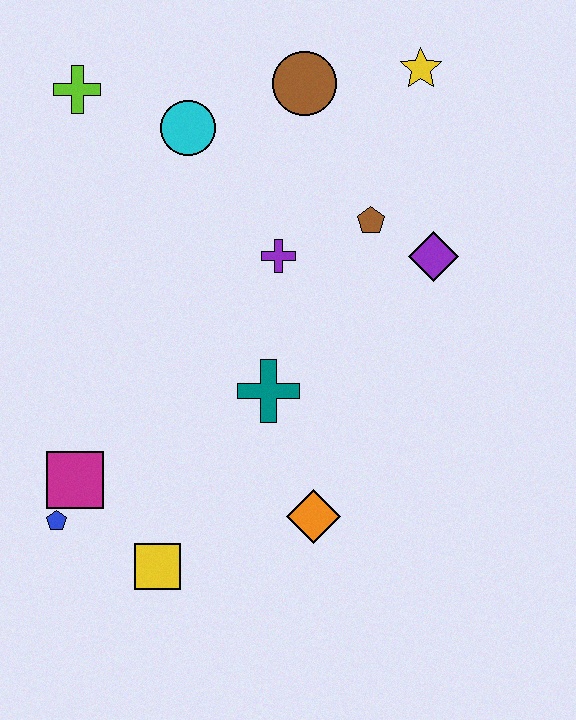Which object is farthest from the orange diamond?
The lime cross is farthest from the orange diamond.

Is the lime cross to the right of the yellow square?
No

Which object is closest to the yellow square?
The blue pentagon is closest to the yellow square.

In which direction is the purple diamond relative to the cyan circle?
The purple diamond is to the right of the cyan circle.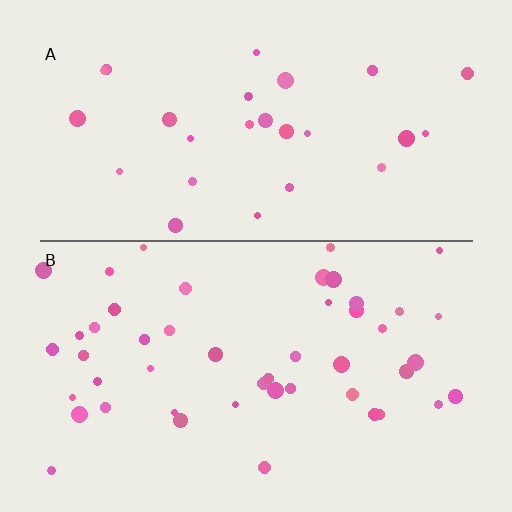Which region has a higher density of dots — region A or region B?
B (the bottom).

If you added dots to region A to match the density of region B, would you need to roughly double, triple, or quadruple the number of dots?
Approximately double.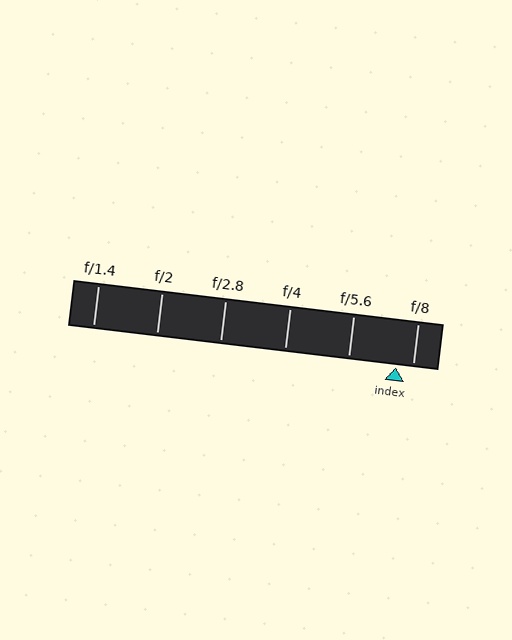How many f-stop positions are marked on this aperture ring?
There are 6 f-stop positions marked.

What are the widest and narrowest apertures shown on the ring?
The widest aperture shown is f/1.4 and the narrowest is f/8.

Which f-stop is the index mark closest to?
The index mark is closest to f/8.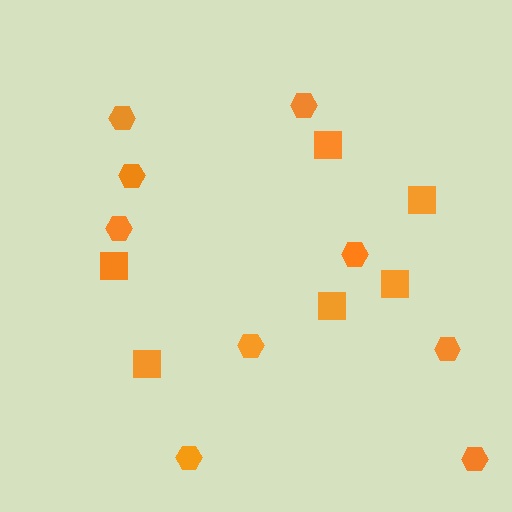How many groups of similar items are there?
There are 2 groups: one group of squares (6) and one group of hexagons (9).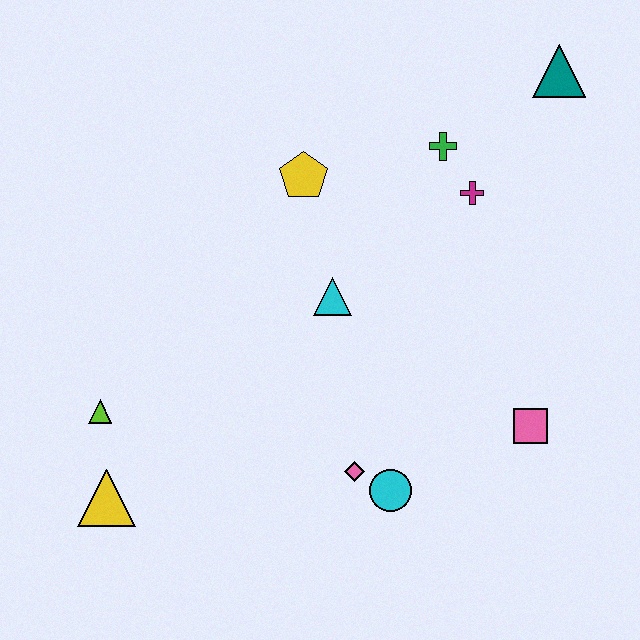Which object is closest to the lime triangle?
The yellow triangle is closest to the lime triangle.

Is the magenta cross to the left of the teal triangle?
Yes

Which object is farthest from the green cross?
The yellow triangle is farthest from the green cross.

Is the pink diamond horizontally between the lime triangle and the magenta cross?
Yes